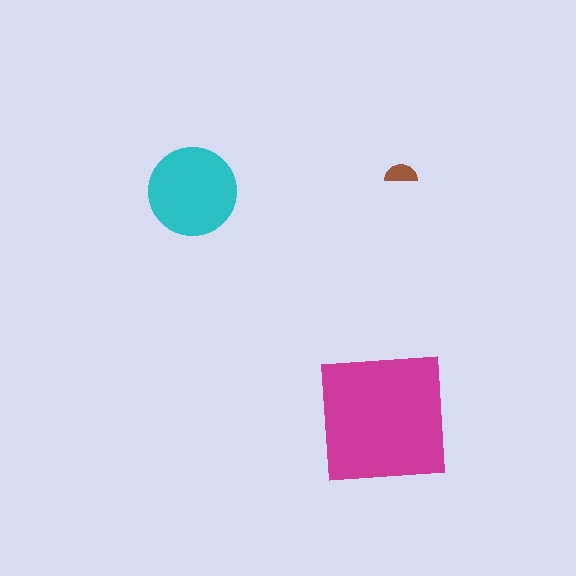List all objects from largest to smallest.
The magenta square, the cyan circle, the brown semicircle.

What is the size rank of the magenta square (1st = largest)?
1st.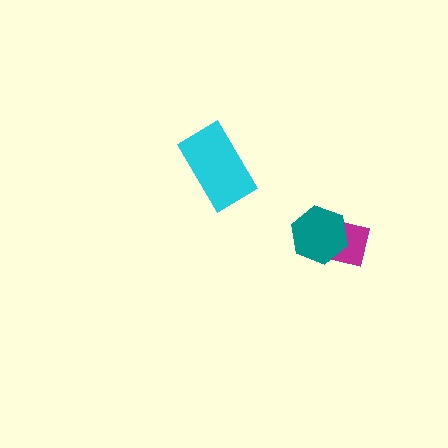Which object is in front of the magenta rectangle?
The teal hexagon is in front of the magenta rectangle.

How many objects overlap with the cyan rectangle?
0 objects overlap with the cyan rectangle.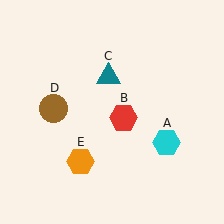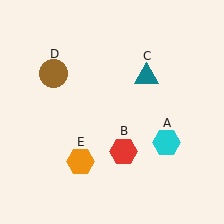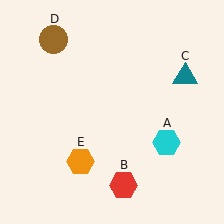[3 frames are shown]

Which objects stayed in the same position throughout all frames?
Cyan hexagon (object A) and orange hexagon (object E) remained stationary.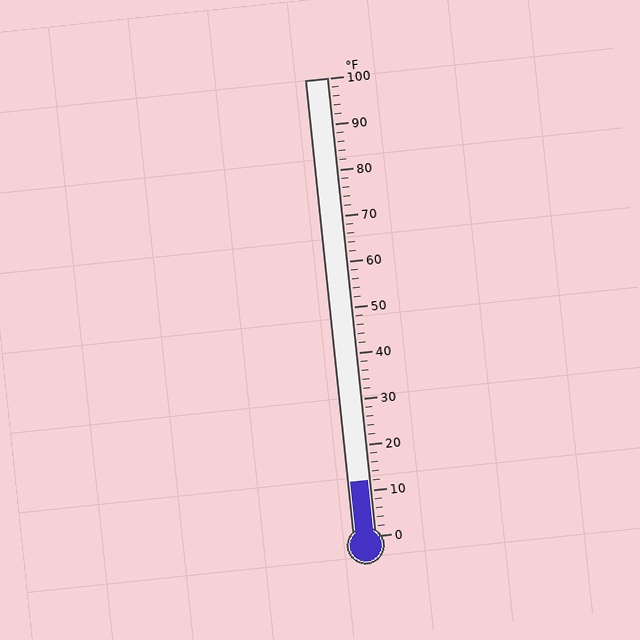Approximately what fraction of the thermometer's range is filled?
The thermometer is filled to approximately 10% of its range.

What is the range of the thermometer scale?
The thermometer scale ranges from 0°F to 100°F.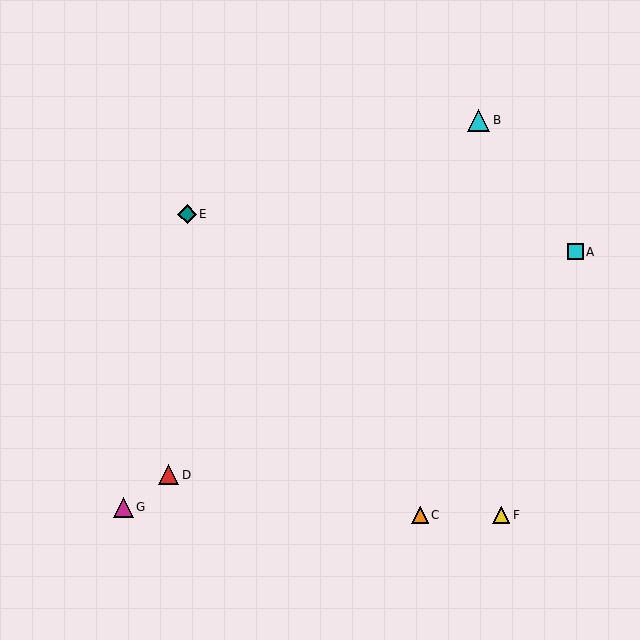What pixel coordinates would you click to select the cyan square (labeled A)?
Click at (575, 252) to select the cyan square A.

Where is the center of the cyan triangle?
The center of the cyan triangle is at (479, 120).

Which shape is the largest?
The cyan triangle (labeled B) is the largest.